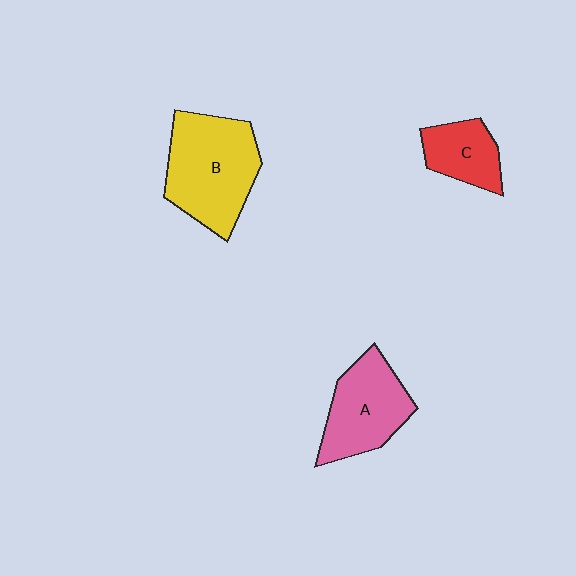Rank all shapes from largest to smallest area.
From largest to smallest: B (yellow), A (pink), C (red).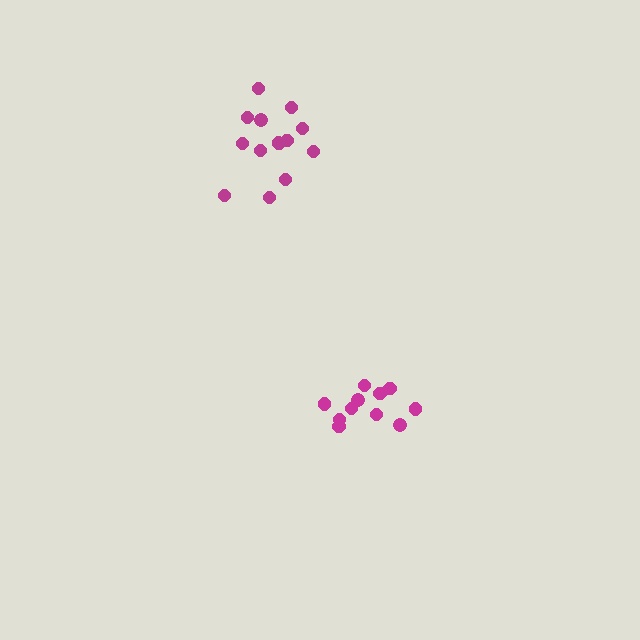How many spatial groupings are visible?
There are 2 spatial groupings.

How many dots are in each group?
Group 1: 11 dots, Group 2: 14 dots (25 total).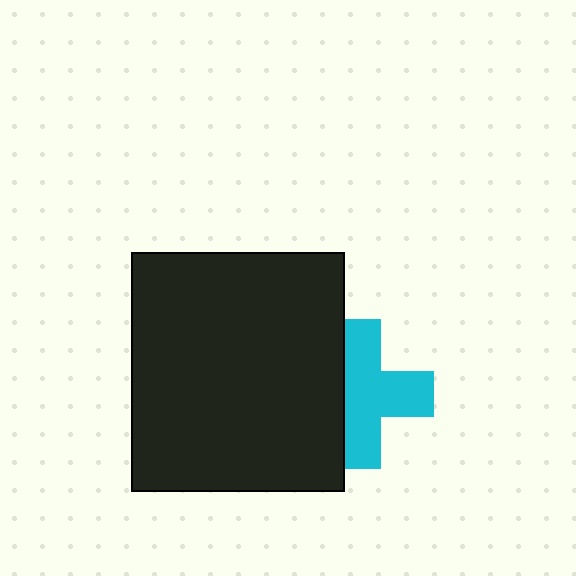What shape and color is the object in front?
The object in front is a black rectangle.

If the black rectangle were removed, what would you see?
You would see the complete cyan cross.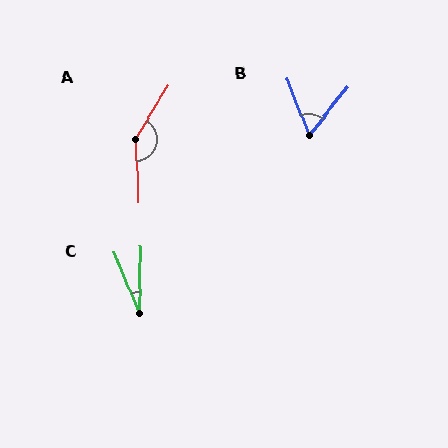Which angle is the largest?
A, at approximately 146 degrees.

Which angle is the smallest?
C, at approximately 23 degrees.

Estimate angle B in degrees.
Approximately 60 degrees.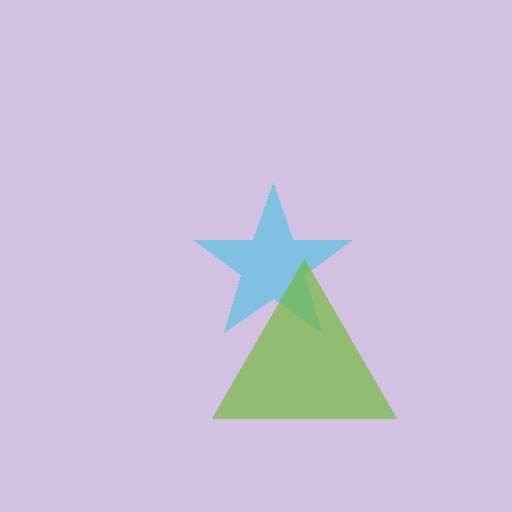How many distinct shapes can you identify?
There are 2 distinct shapes: a cyan star, a lime triangle.